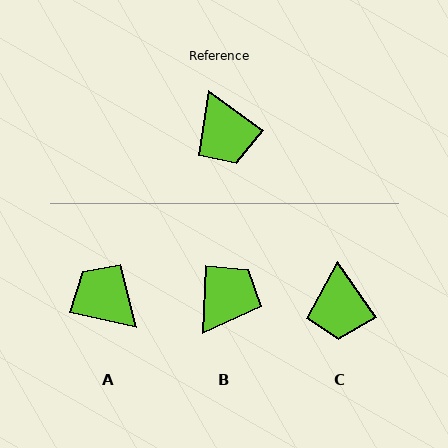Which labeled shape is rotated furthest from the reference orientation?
A, about 157 degrees away.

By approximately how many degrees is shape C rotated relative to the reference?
Approximately 20 degrees clockwise.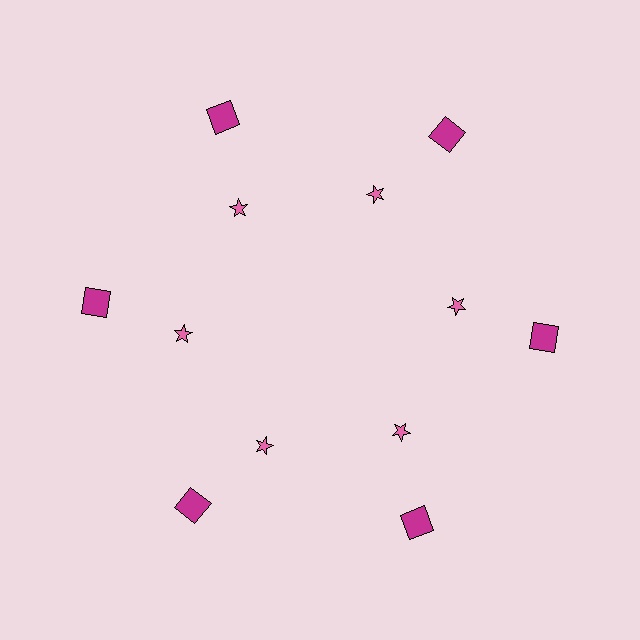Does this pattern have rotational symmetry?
Yes, this pattern has 6-fold rotational symmetry. It looks the same after rotating 60 degrees around the center.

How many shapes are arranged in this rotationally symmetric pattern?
There are 12 shapes, arranged in 6 groups of 2.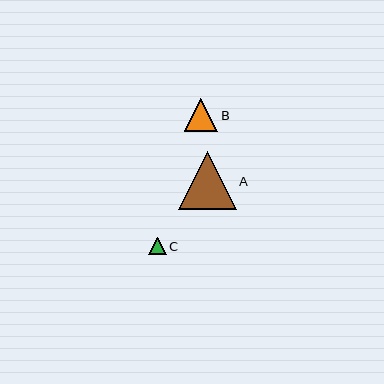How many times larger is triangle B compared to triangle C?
Triangle B is approximately 1.9 times the size of triangle C.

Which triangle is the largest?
Triangle A is the largest with a size of approximately 58 pixels.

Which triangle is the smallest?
Triangle C is the smallest with a size of approximately 17 pixels.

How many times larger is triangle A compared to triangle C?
Triangle A is approximately 3.3 times the size of triangle C.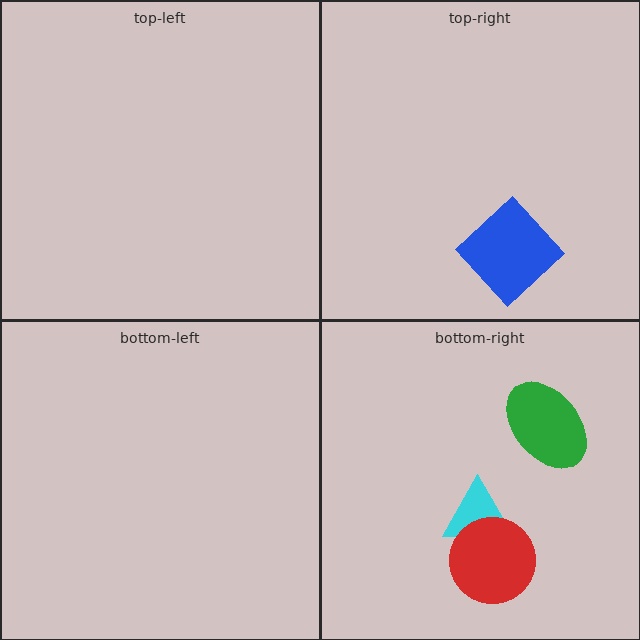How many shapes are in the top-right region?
1.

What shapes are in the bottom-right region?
The green ellipse, the cyan triangle, the red circle.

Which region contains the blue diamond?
The top-right region.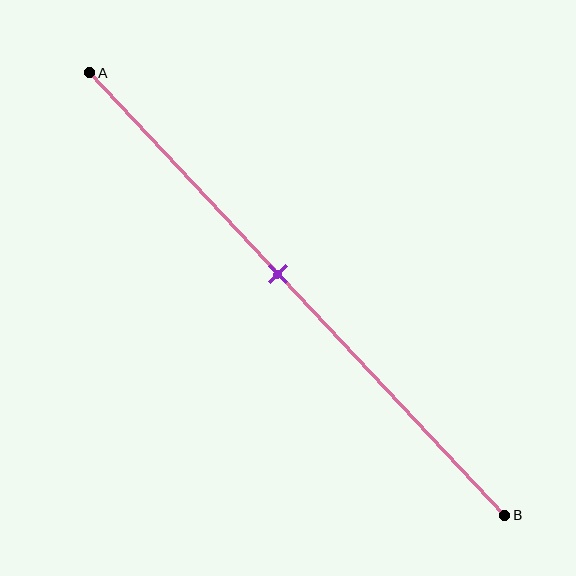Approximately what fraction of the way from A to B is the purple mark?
The purple mark is approximately 45% of the way from A to B.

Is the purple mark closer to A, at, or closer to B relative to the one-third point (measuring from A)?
The purple mark is closer to point B than the one-third point of segment AB.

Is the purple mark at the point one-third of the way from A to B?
No, the mark is at about 45% from A, not at the 33% one-third point.